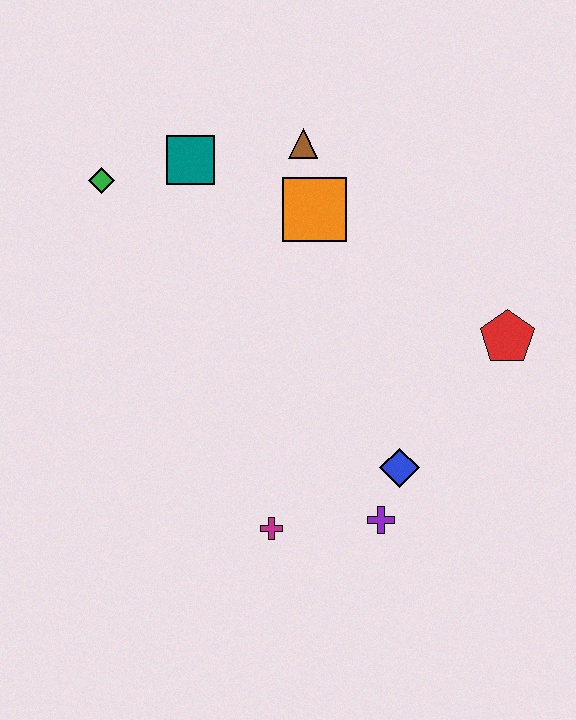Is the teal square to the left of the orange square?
Yes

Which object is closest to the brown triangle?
The orange square is closest to the brown triangle.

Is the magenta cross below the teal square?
Yes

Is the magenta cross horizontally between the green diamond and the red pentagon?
Yes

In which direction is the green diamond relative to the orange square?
The green diamond is to the left of the orange square.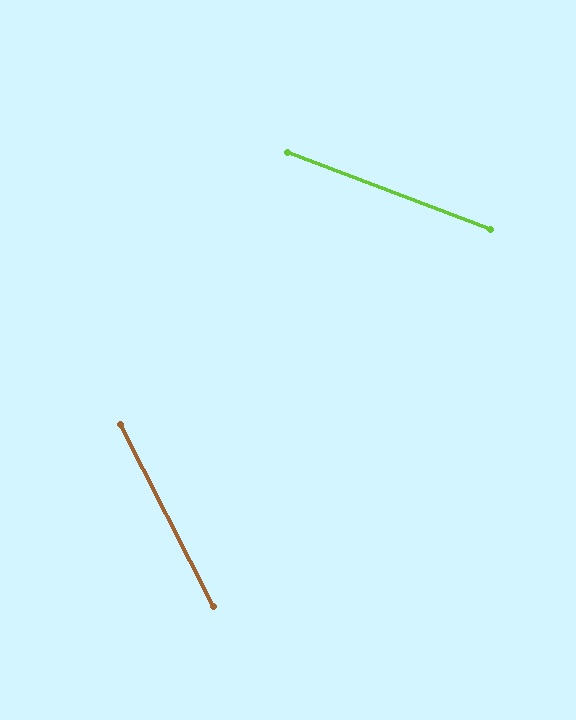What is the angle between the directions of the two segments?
Approximately 42 degrees.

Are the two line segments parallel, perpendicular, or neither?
Neither parallel nor perpendicular — they differ by about 42°.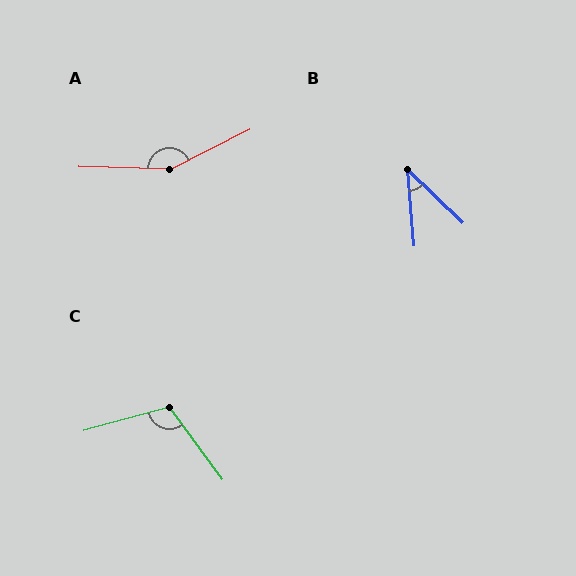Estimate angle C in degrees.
Approximately 111 degrees.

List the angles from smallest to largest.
B (41°), C (111°), A (152°).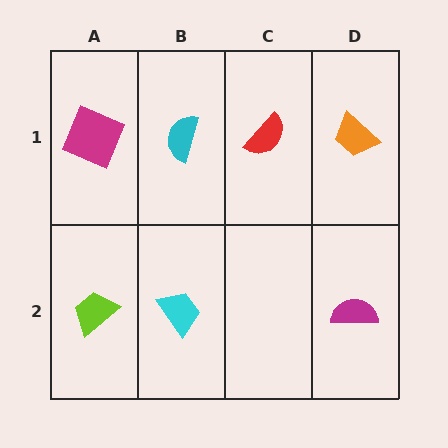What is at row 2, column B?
A cyan trapezoid.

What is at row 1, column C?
A red semicircle.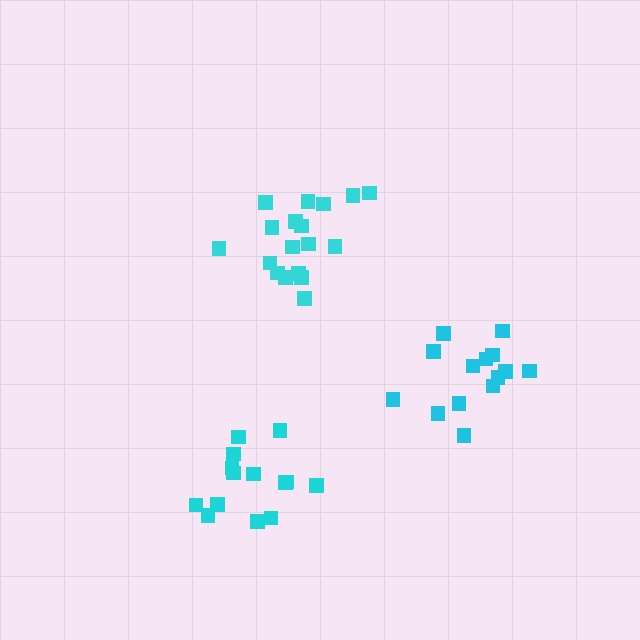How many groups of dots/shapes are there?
There are 3 groups.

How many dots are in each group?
Group 1: 14 dots, Group 2: 18 dots, Group 3: 14 dots (46 total).